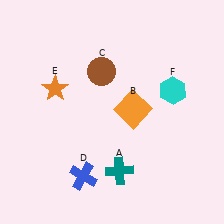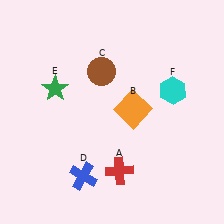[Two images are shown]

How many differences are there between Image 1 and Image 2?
There are 2 differences between the two images.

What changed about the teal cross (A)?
In Image 1, A is teal. In Image 2, it changed to red.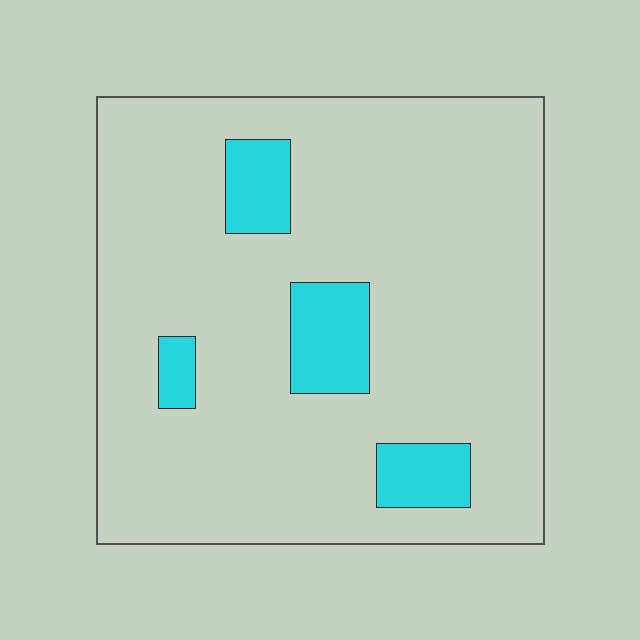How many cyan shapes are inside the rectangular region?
4.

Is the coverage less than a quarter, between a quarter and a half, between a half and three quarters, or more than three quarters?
Less than a quarter.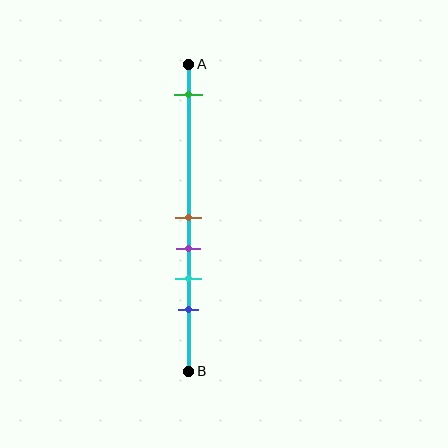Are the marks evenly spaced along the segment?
No, the marks are not evenly spaced.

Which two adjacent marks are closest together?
The brown and purple marks are the closest adjacent pair.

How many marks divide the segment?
There are 5 marks dividing the segment.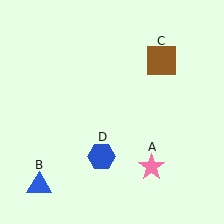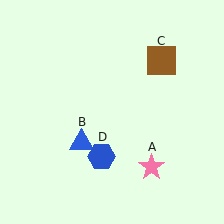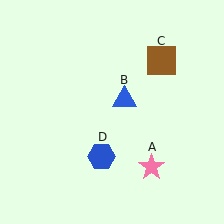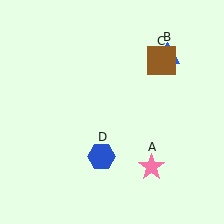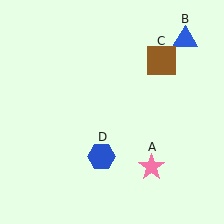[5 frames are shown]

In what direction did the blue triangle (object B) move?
The blue triangle (object B) moved up and to the right.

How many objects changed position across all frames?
1 object changed position: blue triangle (object B).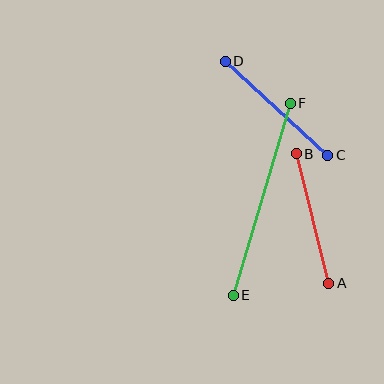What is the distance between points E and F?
The distance is approximately 201 pixels.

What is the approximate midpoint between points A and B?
The midpoint is at approximately (313, 218) pixels.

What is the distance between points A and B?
The distance is approximately 134 pixels.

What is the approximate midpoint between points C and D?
The midpoint is at approximately (276, 108) pixels.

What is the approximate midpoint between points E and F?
The midpoint is at approximately (262, 199) pixels.